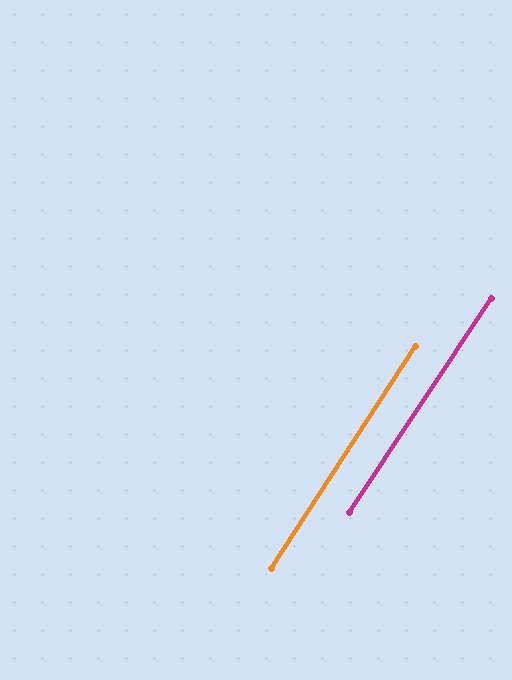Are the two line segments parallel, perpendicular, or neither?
Parallel — their directions differ by only 0.6°.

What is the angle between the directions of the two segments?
Approximately 1 degree.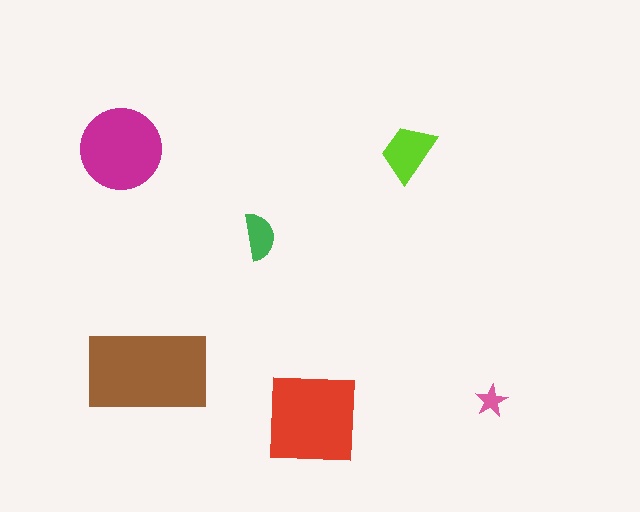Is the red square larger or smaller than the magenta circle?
Larger.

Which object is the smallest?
The pink star.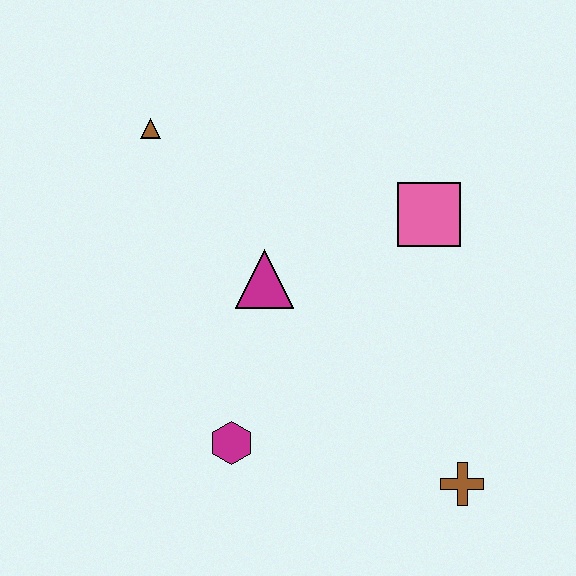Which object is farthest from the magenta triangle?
The brown cross is farthest from the magenta triangle.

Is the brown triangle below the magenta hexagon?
No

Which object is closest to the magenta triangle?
The magenta hexagon is closest to the magenta triangle.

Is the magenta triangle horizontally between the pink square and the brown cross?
No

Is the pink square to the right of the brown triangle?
Yes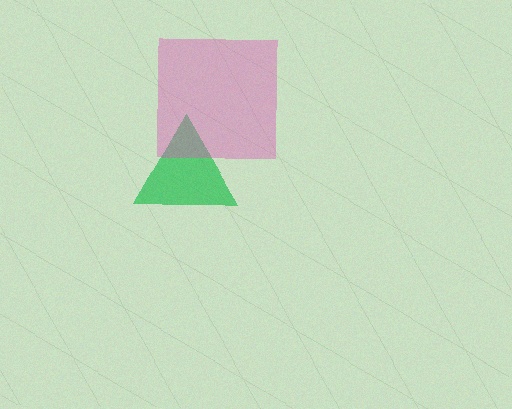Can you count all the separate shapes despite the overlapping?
Yes, there are 2 separate shapes.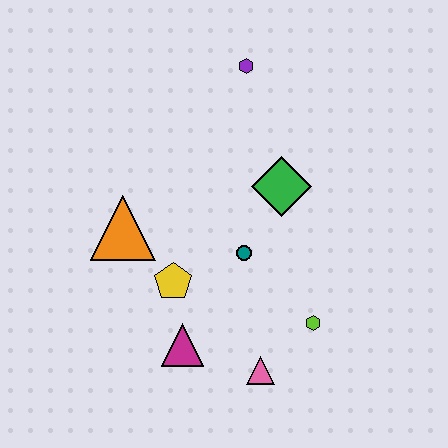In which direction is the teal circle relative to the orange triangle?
The teal circle is to the right of the orange triangle.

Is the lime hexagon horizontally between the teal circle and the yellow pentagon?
No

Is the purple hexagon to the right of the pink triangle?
No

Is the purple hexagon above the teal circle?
Yes